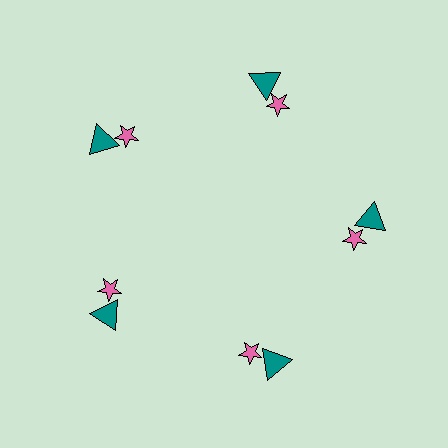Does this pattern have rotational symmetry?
Yes, this pattern has 5-fold rotational symmetry. It looks the same after rotating 72 degrees around the center.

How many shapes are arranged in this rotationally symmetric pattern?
There are 10 shapes, arranged in 5 groups of 2.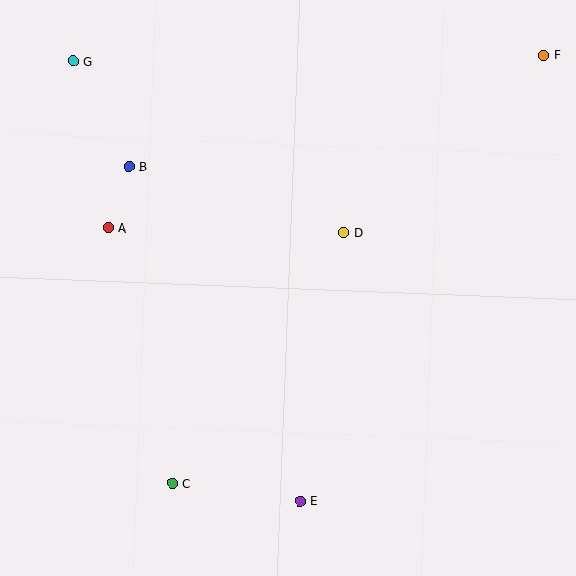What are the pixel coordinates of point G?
Point G is at (73, 61).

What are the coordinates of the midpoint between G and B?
The midpoint between G and B is at (101, 114).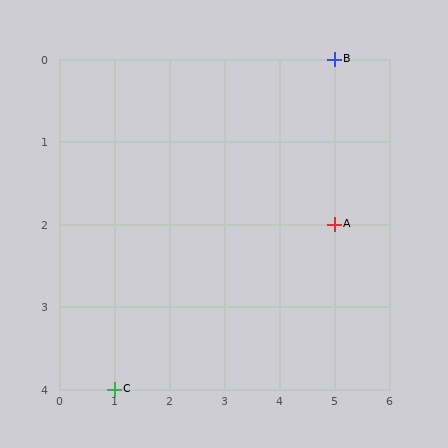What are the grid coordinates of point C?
Point C is at grid coordinates (1, 4).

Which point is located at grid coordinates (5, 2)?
Point A is at (5, 2).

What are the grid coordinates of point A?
Point A is at grid coordinates (5, 2).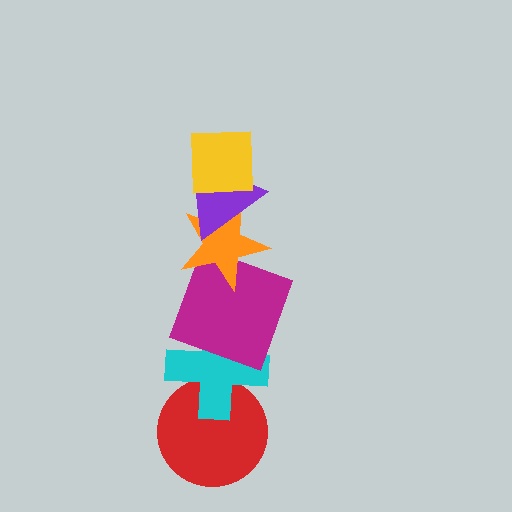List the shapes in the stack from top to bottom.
From top to bottom: the yellow square, the purple triangle, the orange star, the magenta square, the cyan cross, the red circle.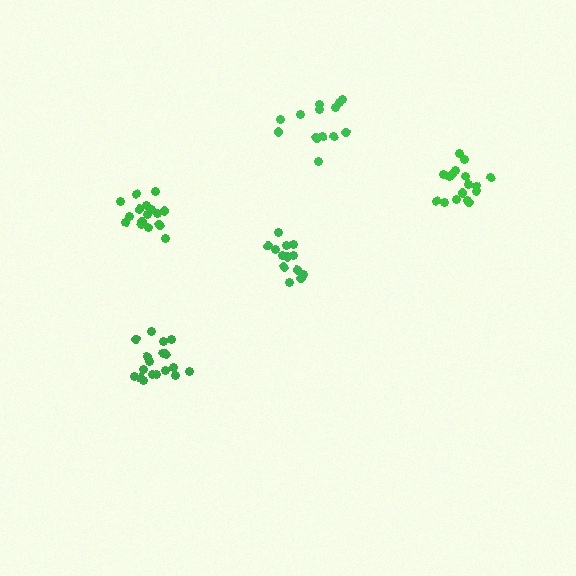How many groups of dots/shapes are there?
There are 5 groups.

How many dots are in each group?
Group 1: 18 dots, Group 2: 17 dots, Group 3: 13 dots, Group 4: 13 dots, Group 5: 16 dots (77 total).